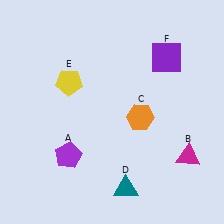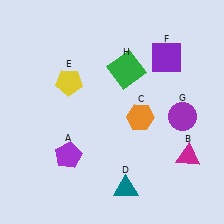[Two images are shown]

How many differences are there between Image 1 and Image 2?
There are 2 differences between the two images.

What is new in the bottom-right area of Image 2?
A purple circle (G) was added in the bottom-right area of Image 2.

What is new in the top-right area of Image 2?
A green square (H) was added in the top-right area of Image 2.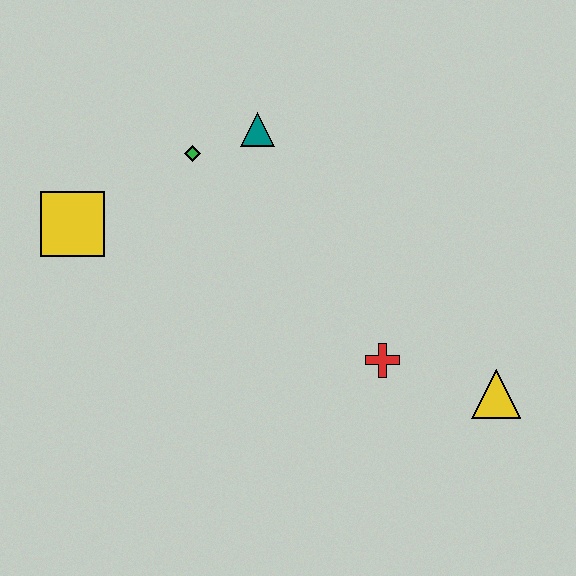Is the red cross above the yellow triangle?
Yes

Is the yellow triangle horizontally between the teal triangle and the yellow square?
No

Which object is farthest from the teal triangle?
The yellow triangle is farthest from the teal triangle.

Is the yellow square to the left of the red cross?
Yes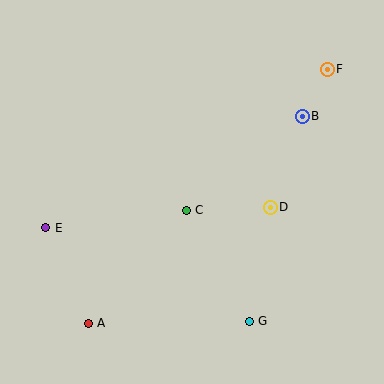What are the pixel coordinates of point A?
Point A is at (88, 323).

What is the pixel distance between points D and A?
The distance between D and A is 216 pixels.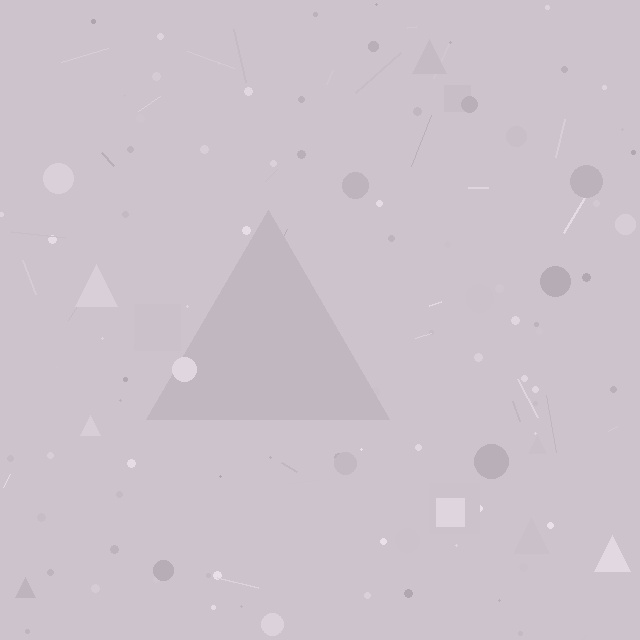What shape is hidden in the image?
A triangle is hidden in the image.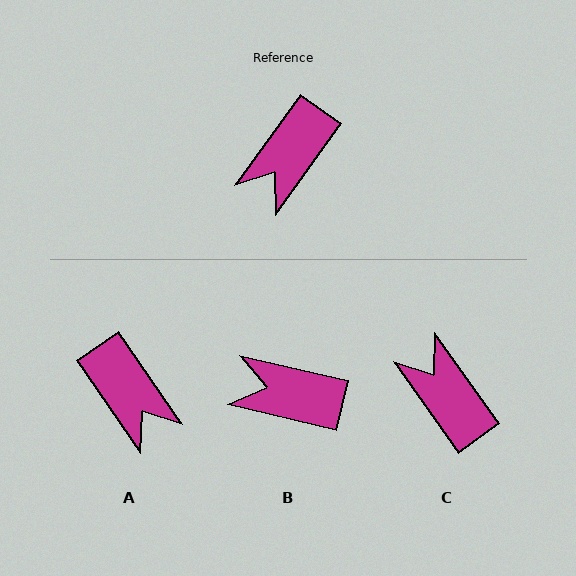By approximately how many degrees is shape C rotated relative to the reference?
Approximately 109 degrees clockwise.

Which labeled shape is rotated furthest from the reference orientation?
C, about 109 degrees away.